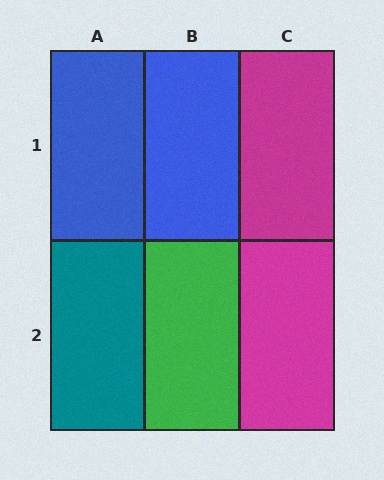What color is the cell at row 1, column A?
Blue.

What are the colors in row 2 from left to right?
Teal, green, magenta.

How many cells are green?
1 cell is green.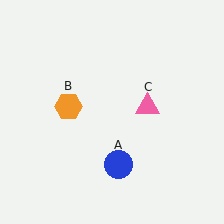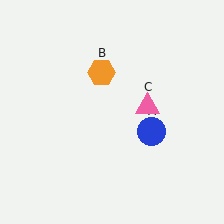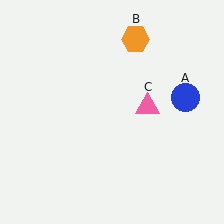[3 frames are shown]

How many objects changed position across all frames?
2 objects changed position: blue circle (object A), orange hexagon (object B).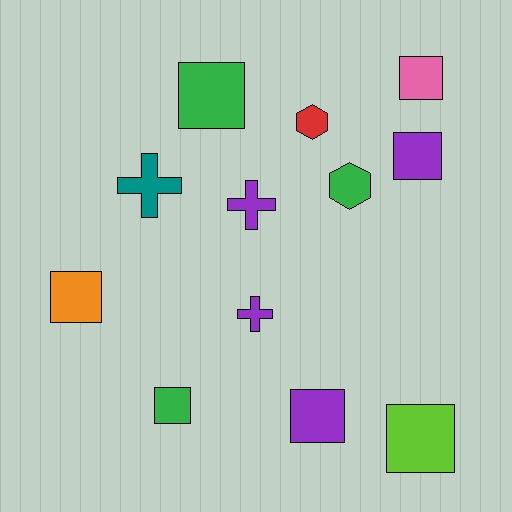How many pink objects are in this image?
There is 1 pink object.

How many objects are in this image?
There are 12 objects.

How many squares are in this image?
There are 7 squares.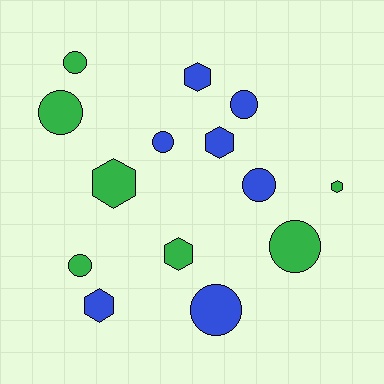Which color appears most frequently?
Blue, with 7 objects.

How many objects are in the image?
There are 14 objects.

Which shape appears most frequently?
Circle, with 8 objects.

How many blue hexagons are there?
There are 3 blue hexagons.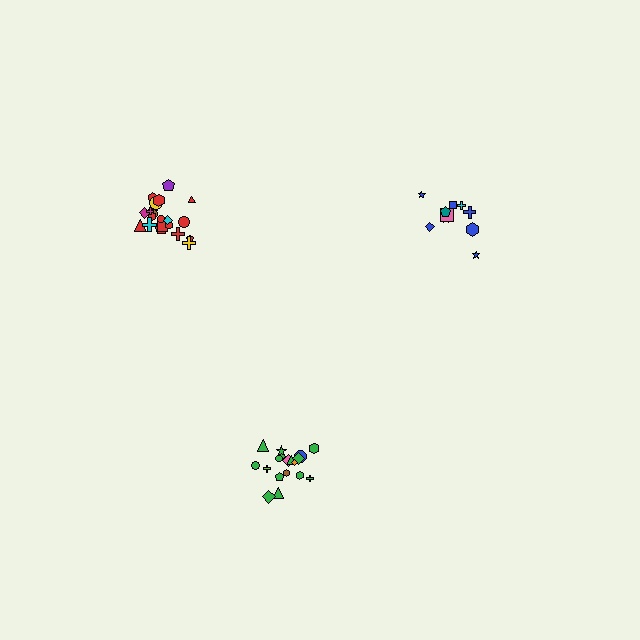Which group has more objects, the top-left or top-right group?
The top-left group.